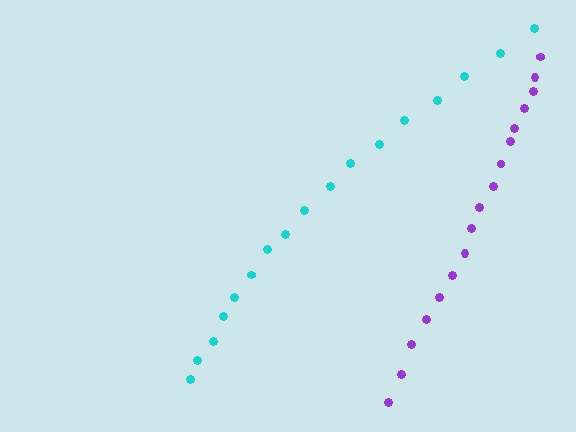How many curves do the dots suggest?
There are 2 distinct paths.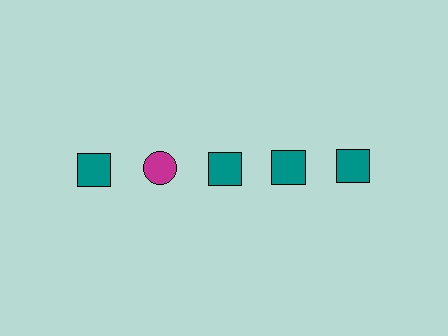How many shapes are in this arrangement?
There are 5 shapes arranged in a grid pattern.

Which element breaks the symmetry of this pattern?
The magenta circle in the top row, second from left column breaks the symmetry. All other shapes are teal squares.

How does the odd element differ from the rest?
It differs in both color (magenta instead of teal) and shape (circle instead of square).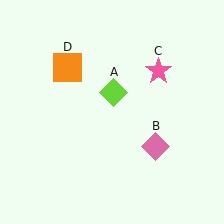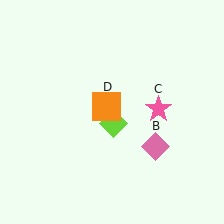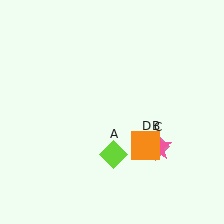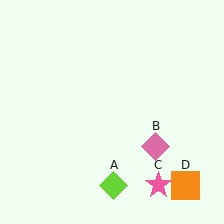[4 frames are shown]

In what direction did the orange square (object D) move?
The orange square (object D) moved down and to the right.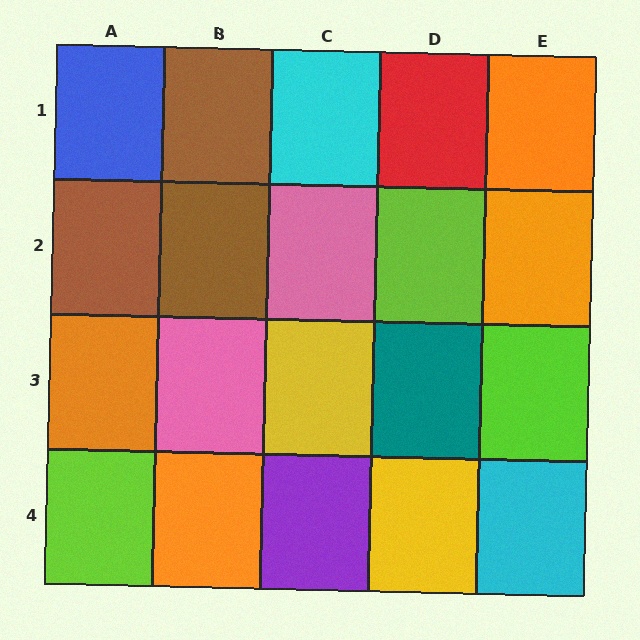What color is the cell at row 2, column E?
Orange.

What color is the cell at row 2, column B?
Brown.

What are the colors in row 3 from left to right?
Orange, pink, yellow, teal, lime.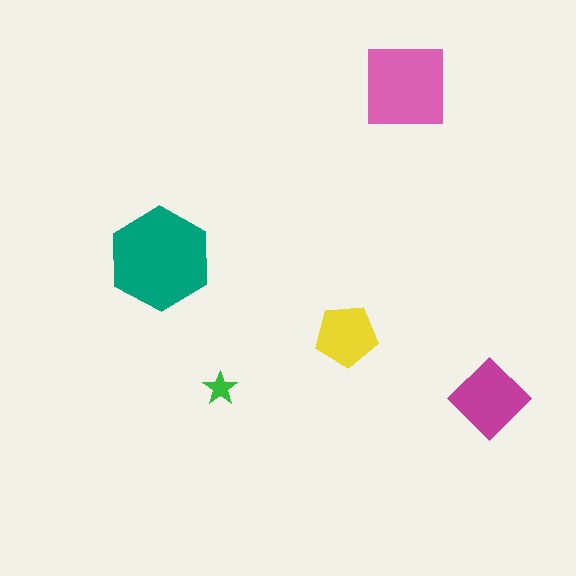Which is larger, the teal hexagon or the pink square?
The teal hexagon.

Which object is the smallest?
The green star.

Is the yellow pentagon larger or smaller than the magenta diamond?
Smaller.